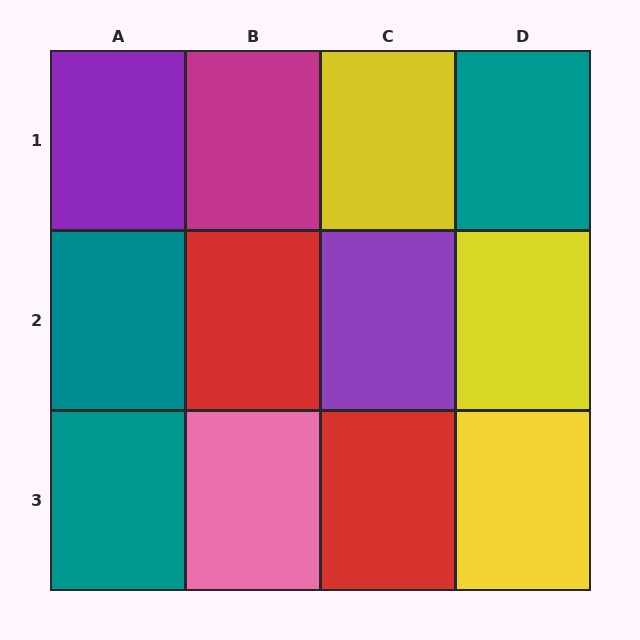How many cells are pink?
1 cell is pink.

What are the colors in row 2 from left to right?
Teal, red, purple, yellow.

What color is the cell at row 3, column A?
Teal.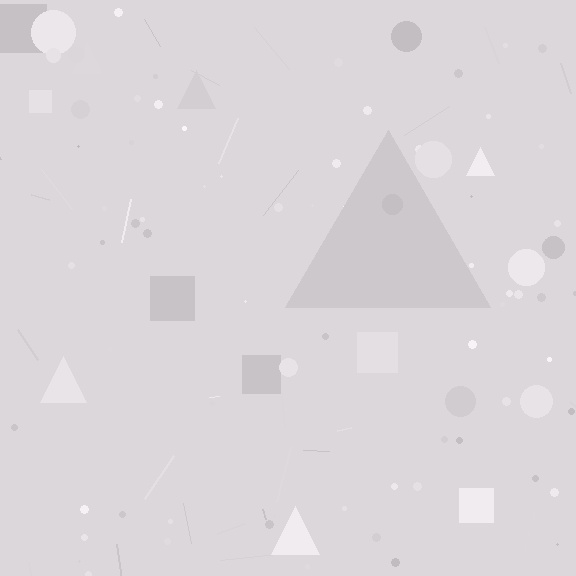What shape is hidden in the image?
A triangle is hidden in the image.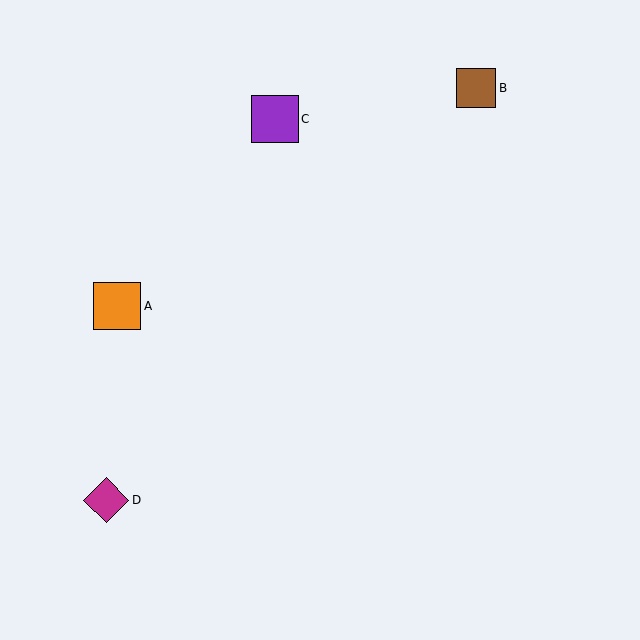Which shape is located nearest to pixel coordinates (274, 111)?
The purple square (labeled C) at (275, 119) is nearest to that location.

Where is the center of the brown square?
The center of the brown square is at (476, 88).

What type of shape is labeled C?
Shape C is a purple square.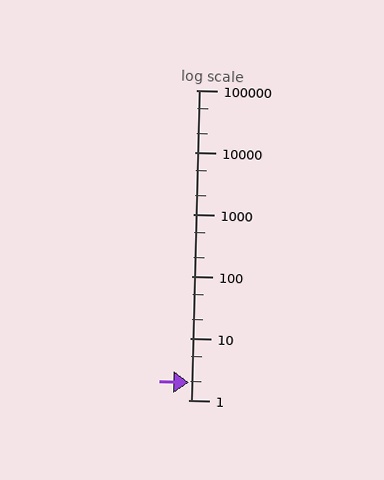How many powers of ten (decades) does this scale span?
The scale spans 5 decades, from 1 to 100000.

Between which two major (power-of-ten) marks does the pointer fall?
The pointer is between 1 and 10.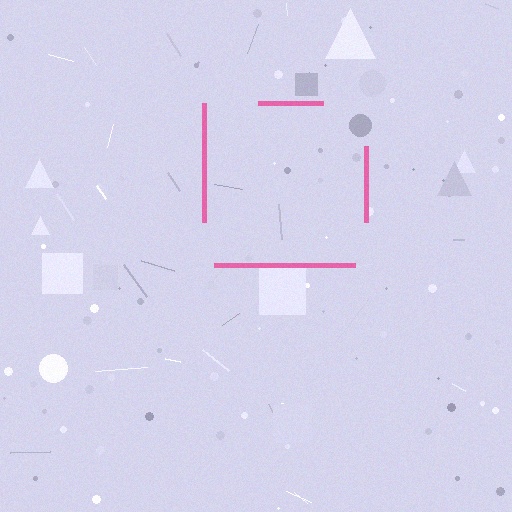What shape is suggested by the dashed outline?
The dashed outline suggests a square.